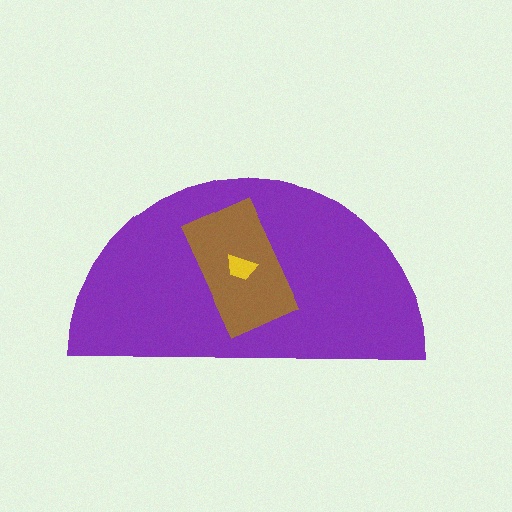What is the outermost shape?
The purple semicircle.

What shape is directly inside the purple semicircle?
The brown rectangle.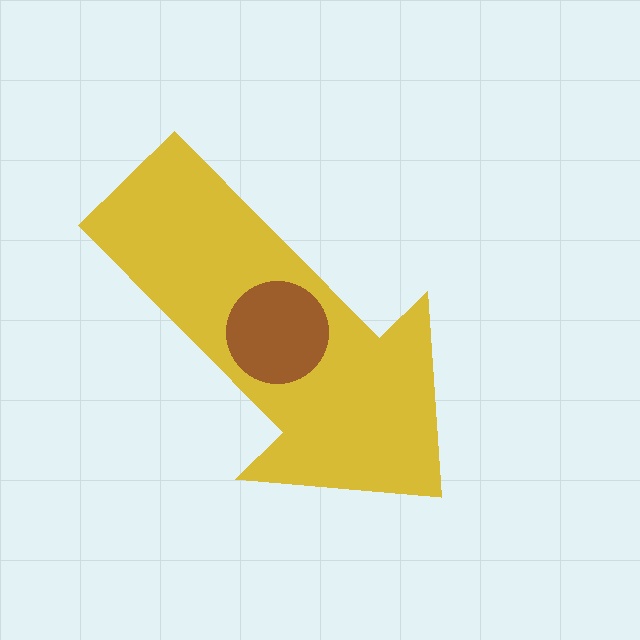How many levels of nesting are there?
2.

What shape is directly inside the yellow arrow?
The brown circle.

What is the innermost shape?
The brown circle.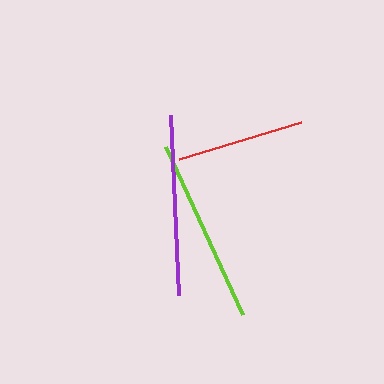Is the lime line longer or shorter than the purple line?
The lime line is longer than the purple line.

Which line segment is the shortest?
The red line is the shortest at approximately 128 pixels.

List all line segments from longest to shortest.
From longest to shortest: lime, purple, red.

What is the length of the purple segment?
The purple segment is approximately 180 pixels long.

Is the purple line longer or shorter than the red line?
The purple line is longer than the red line.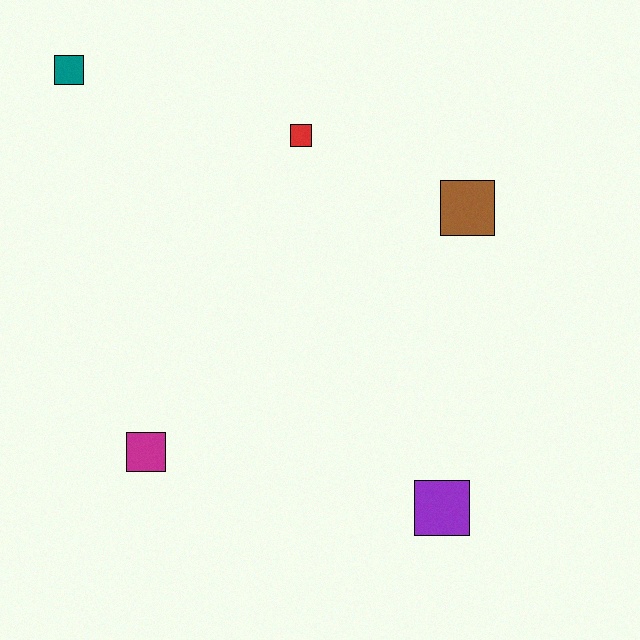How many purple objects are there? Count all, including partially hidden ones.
There is 1 purple object.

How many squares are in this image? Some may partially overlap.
There are 5 squares.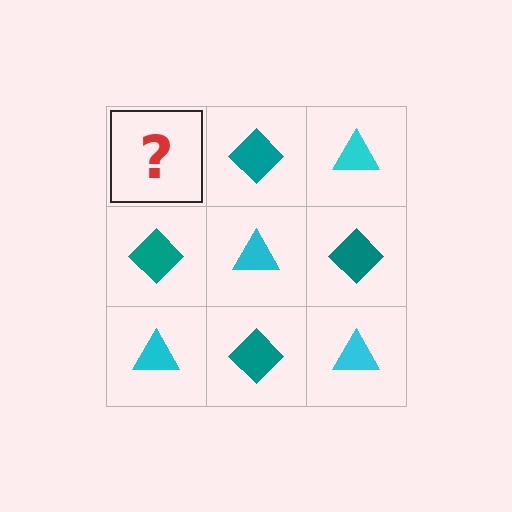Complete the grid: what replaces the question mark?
The question mark should be replaced with a cyan triangle.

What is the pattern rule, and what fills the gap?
The rule is that it alternates cyan triangle and teal diamond in a checkerboard pattern. The gap should be filled with a cyan triangle.